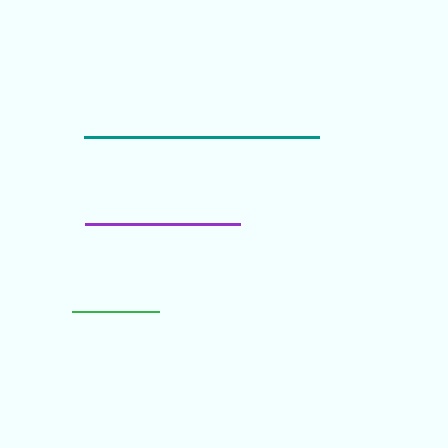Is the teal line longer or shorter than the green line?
The teal line is longer than the green line.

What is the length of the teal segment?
The teal segment is approximately 236 pixels long.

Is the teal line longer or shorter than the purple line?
The teal line is longer than the purple line.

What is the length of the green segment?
The green segment is approximately 86 pixels long.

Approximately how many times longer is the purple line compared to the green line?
The purple line is approximately 1.8 times the length of the green line.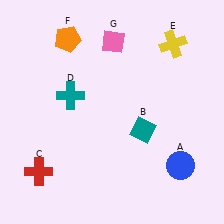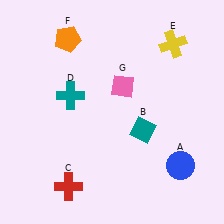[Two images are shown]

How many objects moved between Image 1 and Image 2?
2 objects moved between the two images.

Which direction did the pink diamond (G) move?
The pink diamond (G) moved down.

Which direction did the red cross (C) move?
The red cross (C) moved right.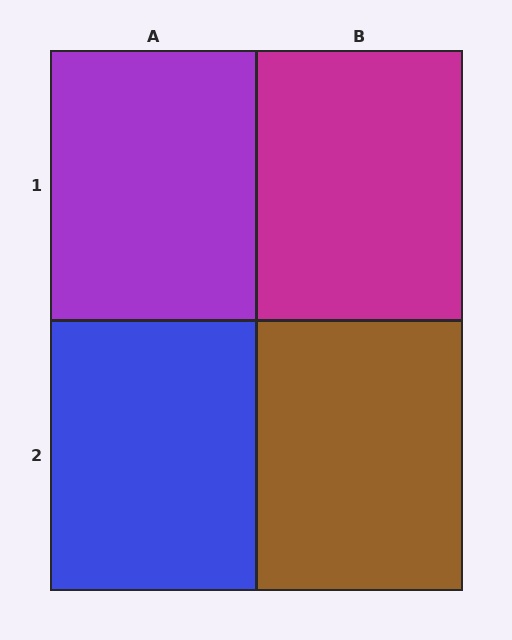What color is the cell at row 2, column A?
Blue.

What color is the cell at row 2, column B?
Brown.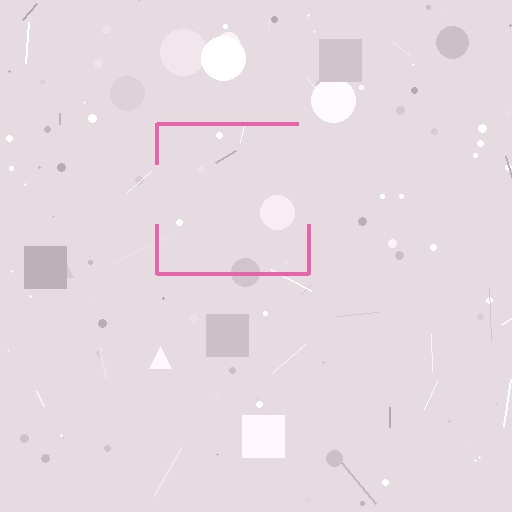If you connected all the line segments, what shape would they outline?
They would outline a square.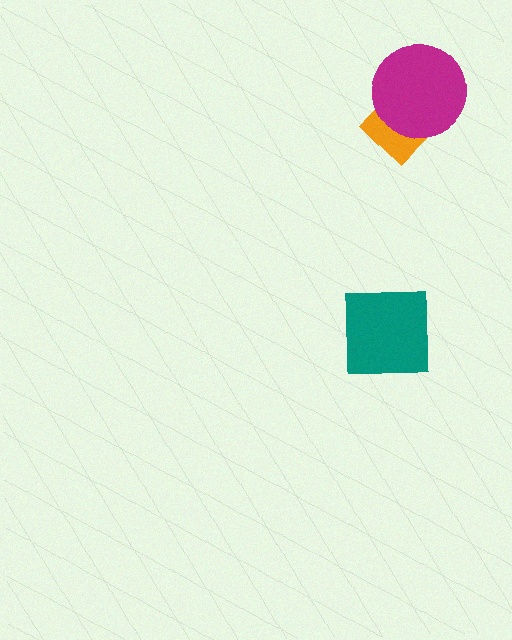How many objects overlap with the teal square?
0 objects overlap with the teal square.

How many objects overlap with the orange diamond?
1 object overlaps with the orange diamond.